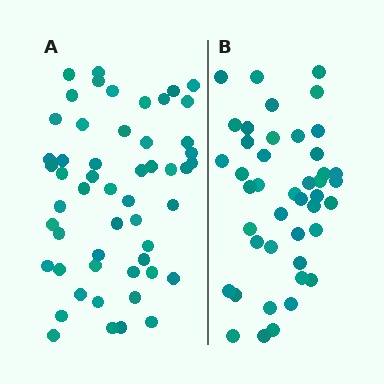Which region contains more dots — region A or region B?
Region A (the left region) has more dots.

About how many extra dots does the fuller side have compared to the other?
Region A has roughly 10 or so more dots than region B.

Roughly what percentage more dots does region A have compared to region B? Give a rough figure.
About 25% more.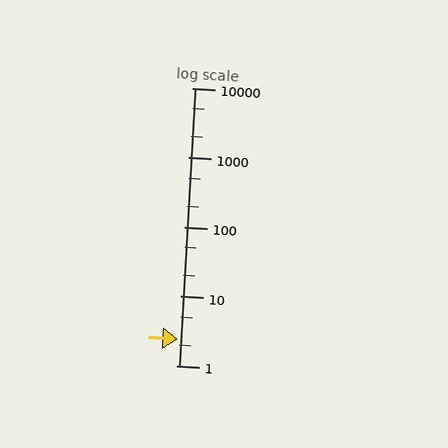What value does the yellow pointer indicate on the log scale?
The pointer indicates approximately 2.4.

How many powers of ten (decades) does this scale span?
The scale spans 4 decades, from 1 to 10000.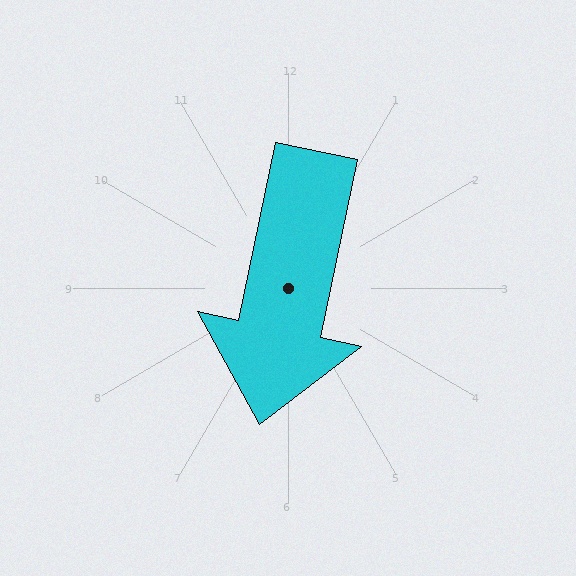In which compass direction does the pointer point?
South.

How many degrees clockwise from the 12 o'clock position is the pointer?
Approximately 192 degrees.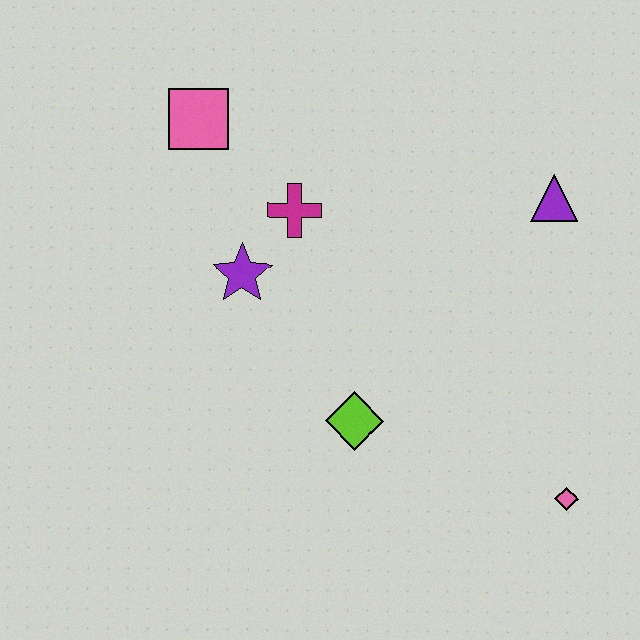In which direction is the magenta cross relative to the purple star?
The magenta cross is above the purple star.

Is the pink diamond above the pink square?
No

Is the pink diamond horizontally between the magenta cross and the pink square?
No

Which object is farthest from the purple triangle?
The pink square is farthest from the purple triangle.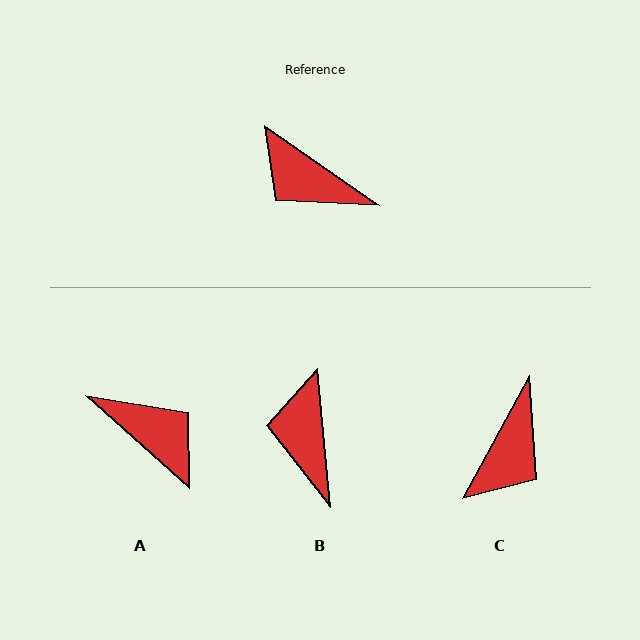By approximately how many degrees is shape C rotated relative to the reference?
Approximately 97 degrees counter-clockwise.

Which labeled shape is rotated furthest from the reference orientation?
A, about 173 degrees away.